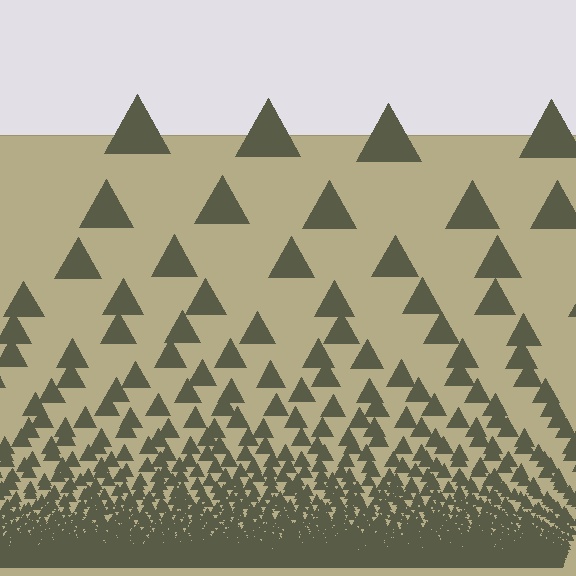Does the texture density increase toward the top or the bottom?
Density increases toward the bottom.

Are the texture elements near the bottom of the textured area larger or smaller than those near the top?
Smaller. The gradient is inverted — elements near the bottom are smaller and denser.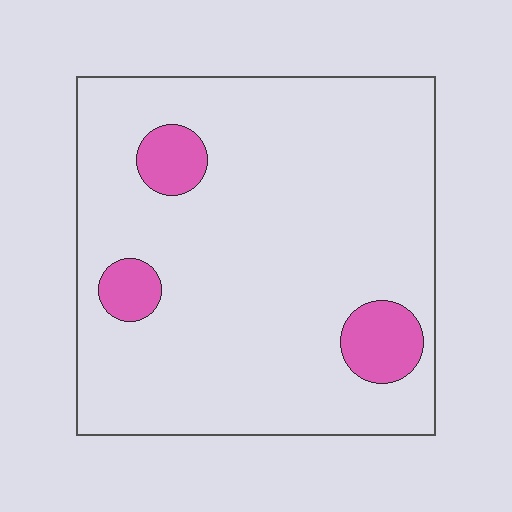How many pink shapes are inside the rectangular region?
3.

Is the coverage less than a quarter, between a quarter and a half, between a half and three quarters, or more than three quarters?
Less than a quarter.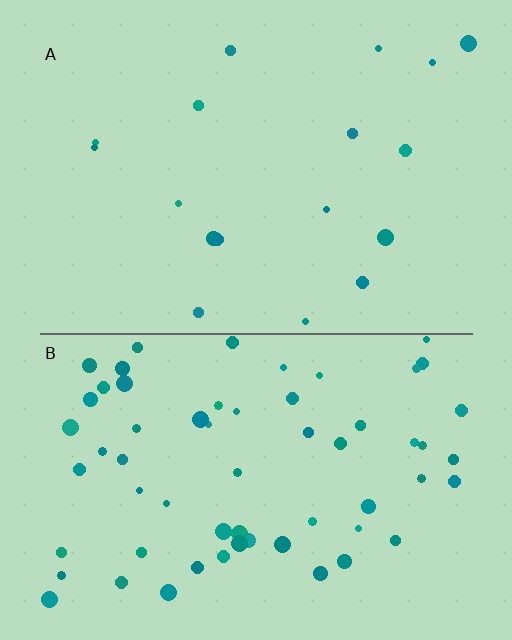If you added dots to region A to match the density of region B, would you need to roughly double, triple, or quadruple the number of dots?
Approximately triple.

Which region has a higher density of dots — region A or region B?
B (the bottom).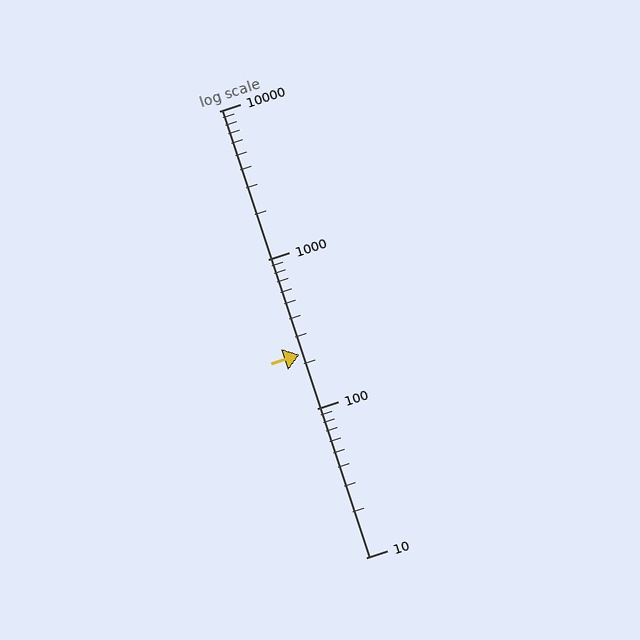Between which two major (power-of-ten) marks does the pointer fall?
The pointer is between 100 and 1000.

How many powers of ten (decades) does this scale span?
The scale spans 3 decades, from 10 to 10000.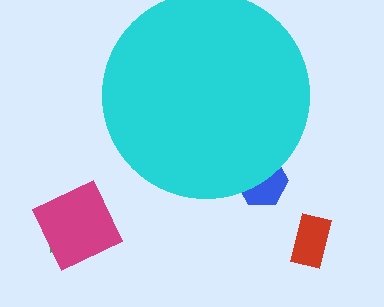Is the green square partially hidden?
No, the green square is fully visible.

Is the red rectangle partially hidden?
No, the red rectangle is fully visible.